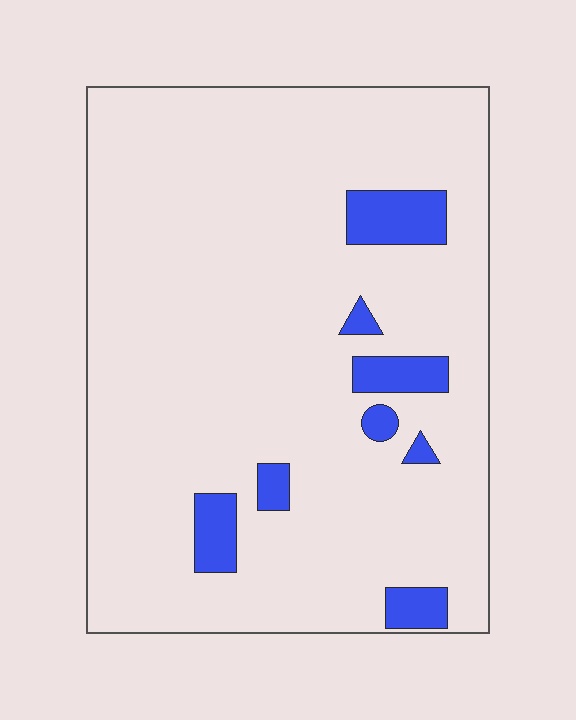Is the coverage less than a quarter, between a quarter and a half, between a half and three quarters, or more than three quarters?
Less than a quarter.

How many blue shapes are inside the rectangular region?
8.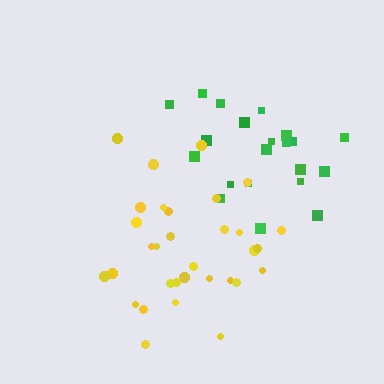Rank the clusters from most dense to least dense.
green, yellow.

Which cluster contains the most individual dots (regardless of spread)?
Yellow (32).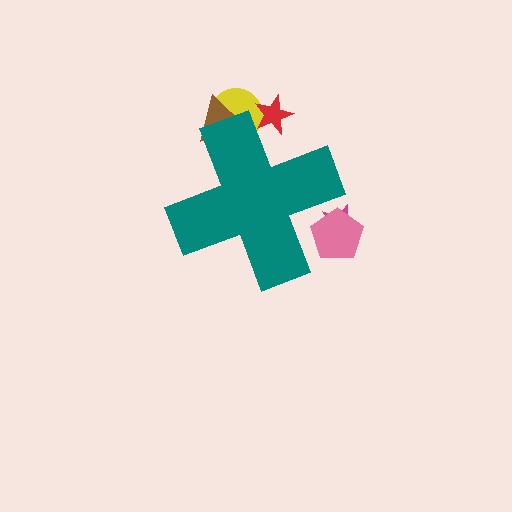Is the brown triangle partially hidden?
Yes, the brown triangle is partially hidden behind the teal cross.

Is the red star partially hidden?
Yes, the red star is partially hidden behind the teal cross.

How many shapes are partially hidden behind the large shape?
5 shapes are partially hidden.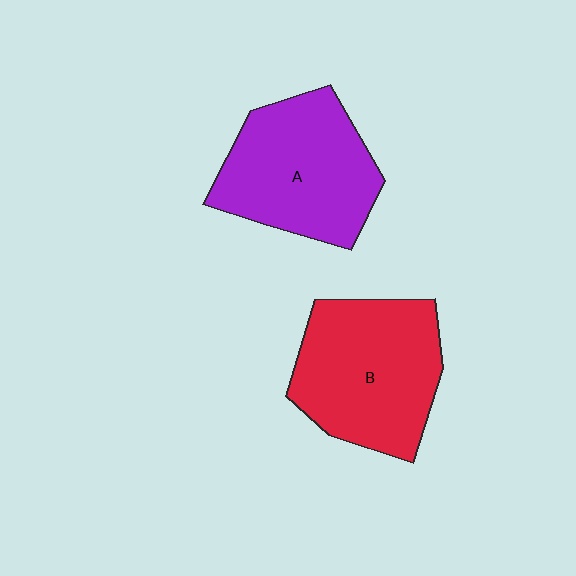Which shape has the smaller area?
Shape A (purple).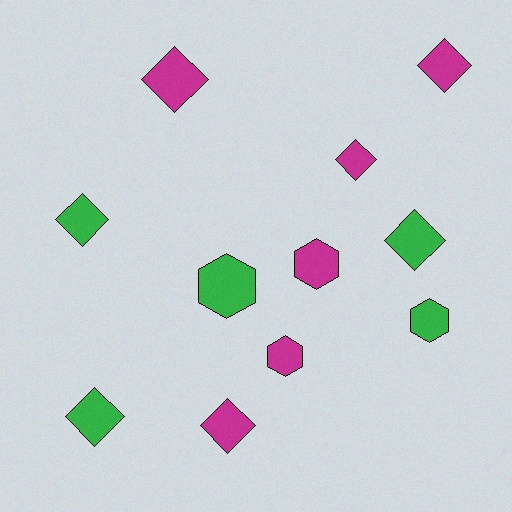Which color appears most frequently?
Magenta, with 6 objects.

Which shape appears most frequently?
Diamond, with 7 objects.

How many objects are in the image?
There are 11 objects.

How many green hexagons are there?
There are 2 green hexagons.